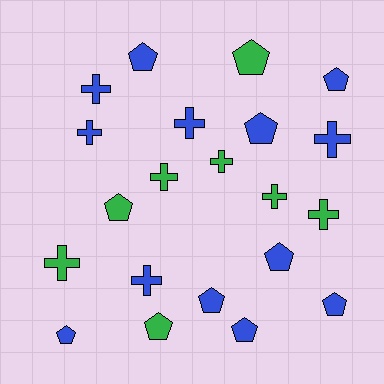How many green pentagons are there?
There are 3 green pentagons.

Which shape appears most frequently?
Pentagon, with 11 objects.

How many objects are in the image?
There are 21 objects.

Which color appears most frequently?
Blue, with 13 objects.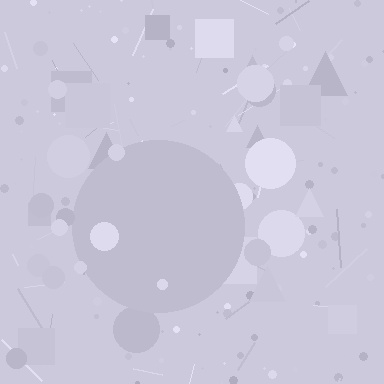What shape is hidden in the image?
A circle is hidden in the image.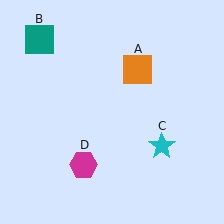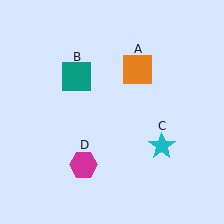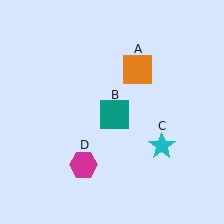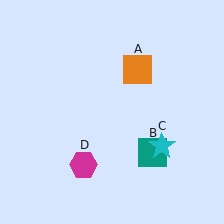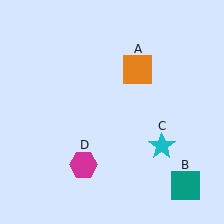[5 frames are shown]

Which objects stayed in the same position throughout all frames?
Orange square (object A) and cyan star (object C) and magenta hexagon (object D) remained stationary.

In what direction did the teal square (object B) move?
The teal square (object B) moved down and to the right.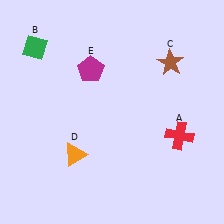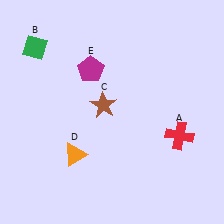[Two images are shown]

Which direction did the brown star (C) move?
The brown star (C) moved left.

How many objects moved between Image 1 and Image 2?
1 object moved between the two images.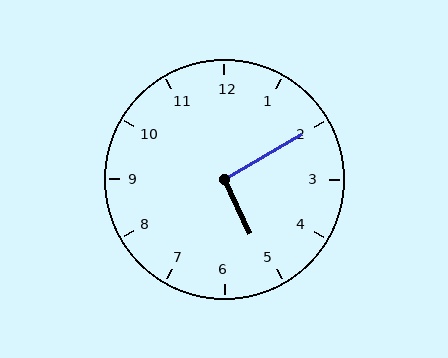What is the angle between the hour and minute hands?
Approximately 95 degrees.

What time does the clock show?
5:10.